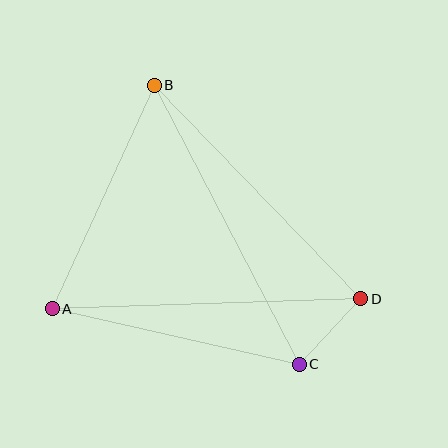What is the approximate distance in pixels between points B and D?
The distance between B and D is approximately 297 pixels.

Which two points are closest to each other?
Points C and D are closest to each other.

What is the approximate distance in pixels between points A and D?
The distance between A and D is approximately 309 pixels.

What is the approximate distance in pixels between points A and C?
The distance between A and C is approximately 253 pixels.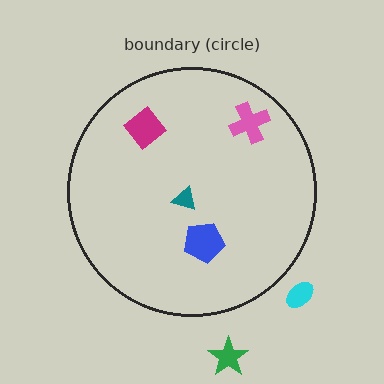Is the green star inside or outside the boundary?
Outside.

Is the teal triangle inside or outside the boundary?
Inside.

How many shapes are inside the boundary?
4 inside, 2 outside.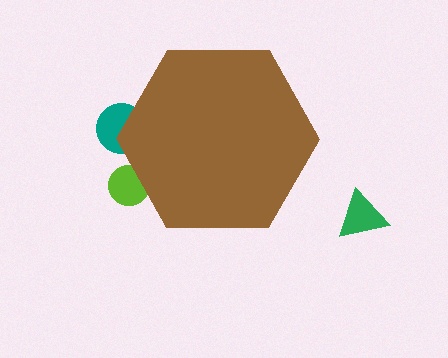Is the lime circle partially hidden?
Yes, the lime circle is partially hidden behind the brown hexagon.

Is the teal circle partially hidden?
Yes, the teal circle is partially hidden behind the brown hexagon.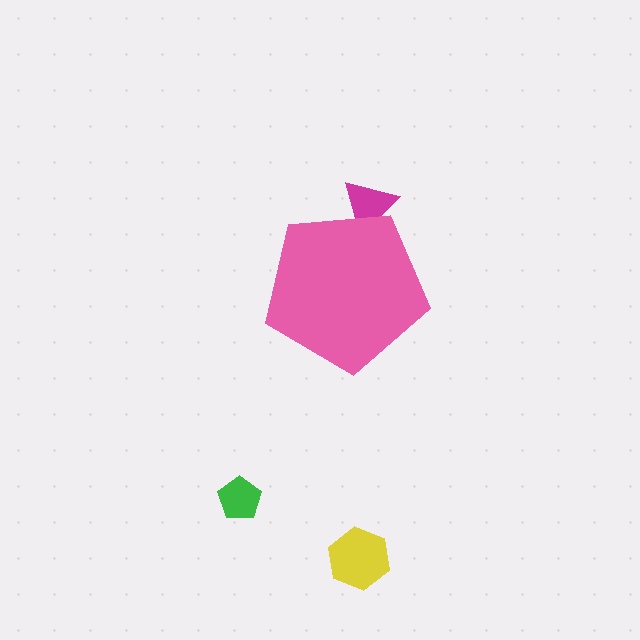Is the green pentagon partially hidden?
No, the green pentagon is fully visible.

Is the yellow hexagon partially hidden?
No, the yellow hexagon is fully visible.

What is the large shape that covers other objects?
A pink pentagon.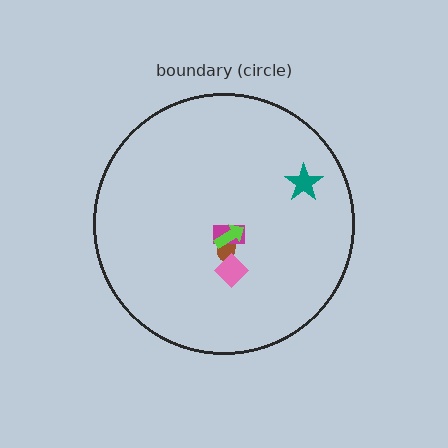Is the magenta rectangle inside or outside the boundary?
Inside.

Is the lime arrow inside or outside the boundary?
Inside.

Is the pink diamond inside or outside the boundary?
Inside.